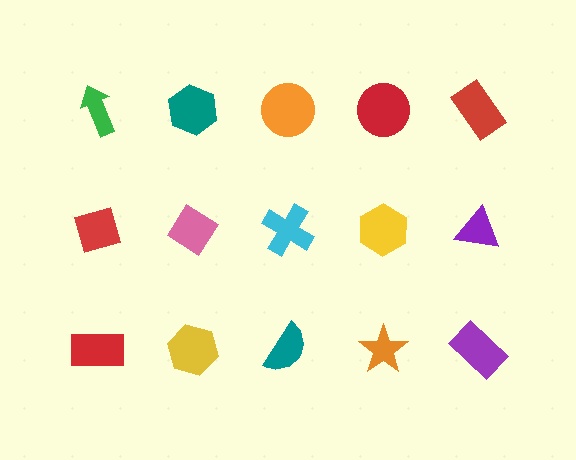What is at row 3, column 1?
A red rectangle.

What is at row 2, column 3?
A cyan cross.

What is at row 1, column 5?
A red rectangle.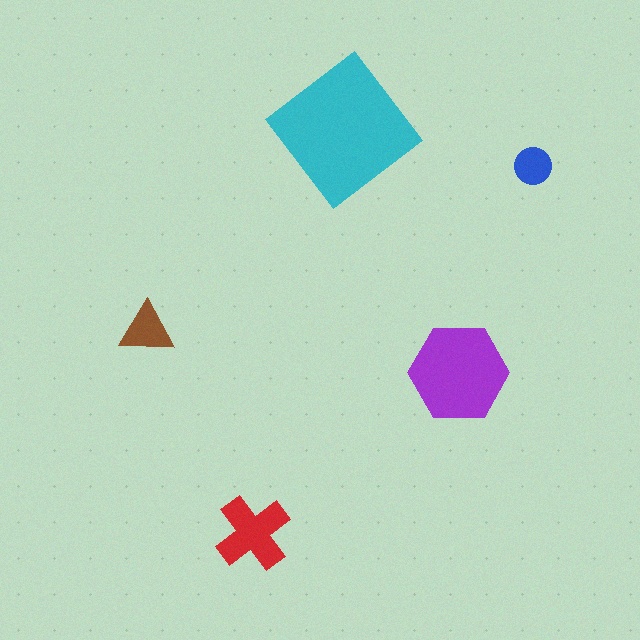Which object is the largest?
The cyan diamond.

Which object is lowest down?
The red cross is bottommost.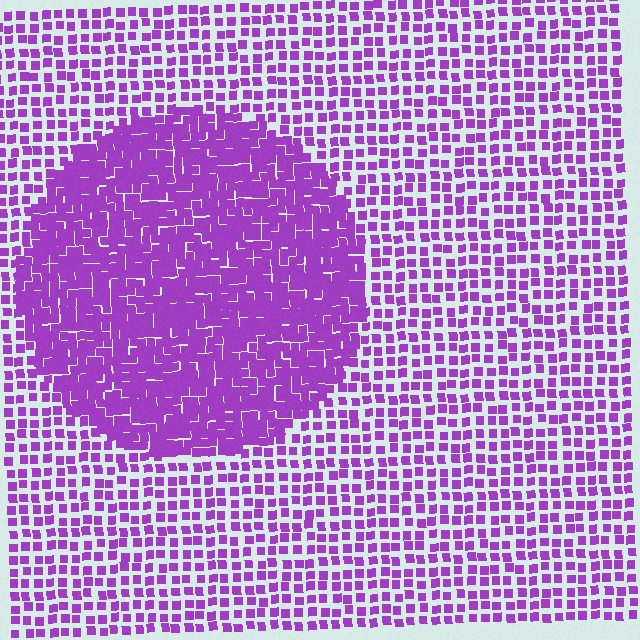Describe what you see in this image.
The image contains small purple elements arranged at two different densities. A circle-shaped region is visible where the elements are more densely packed than the surrounding area.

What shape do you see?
I see a circle.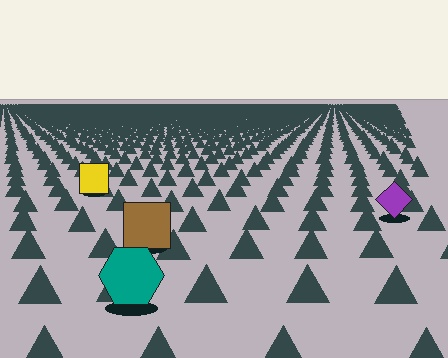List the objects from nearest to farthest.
From nearest to farthest: the teal hexagon, the brown square, the purple diamond, the yellow square.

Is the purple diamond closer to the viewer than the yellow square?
Yes. The purple diamond is closer — you can tell from the texture gradient: the ground texture is coarser near it.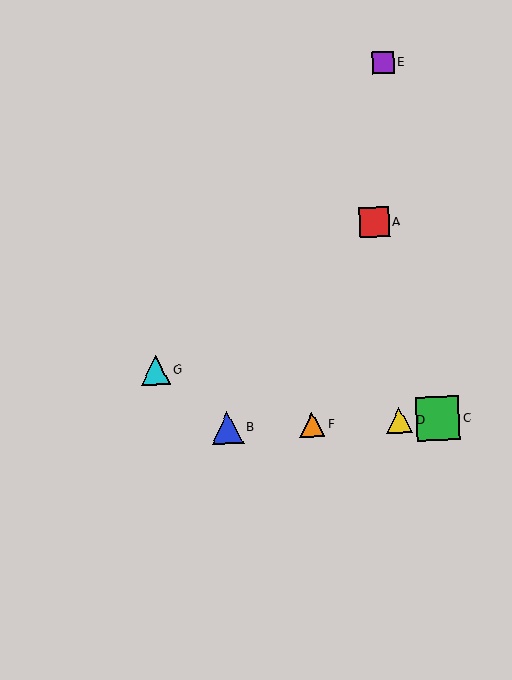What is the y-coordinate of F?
Object F is at y≈424.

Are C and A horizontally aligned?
No, C is at y≈419 and A is at y≈222.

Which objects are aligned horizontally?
Objects B, C, D, F are aligned horizontally.